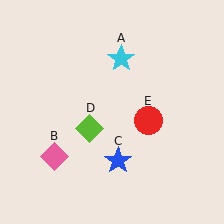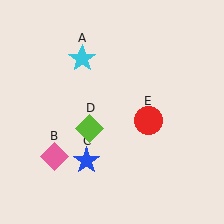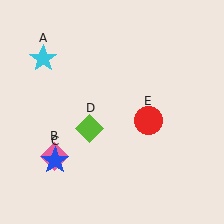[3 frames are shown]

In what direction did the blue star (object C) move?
The blue star (object C) moved left.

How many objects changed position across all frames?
2 objects changed position: cyan star (object A), blue star (object C).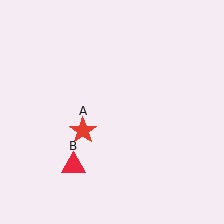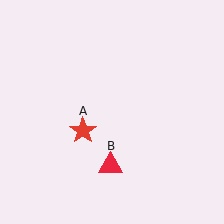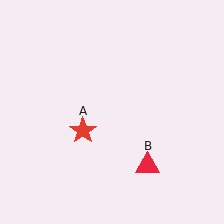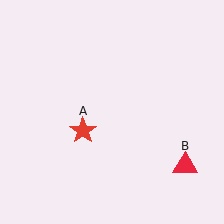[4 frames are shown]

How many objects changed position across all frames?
1 object changed position: red triangle (object B).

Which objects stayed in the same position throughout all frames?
Red star (object A) remained stationary.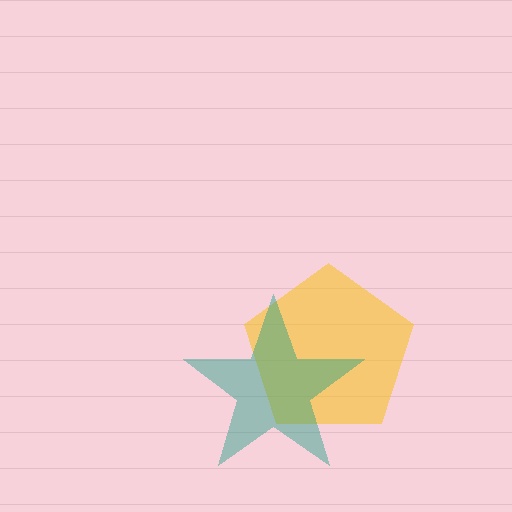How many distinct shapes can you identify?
There are 2 distinct shapes: a yellow pentagon, a teal star.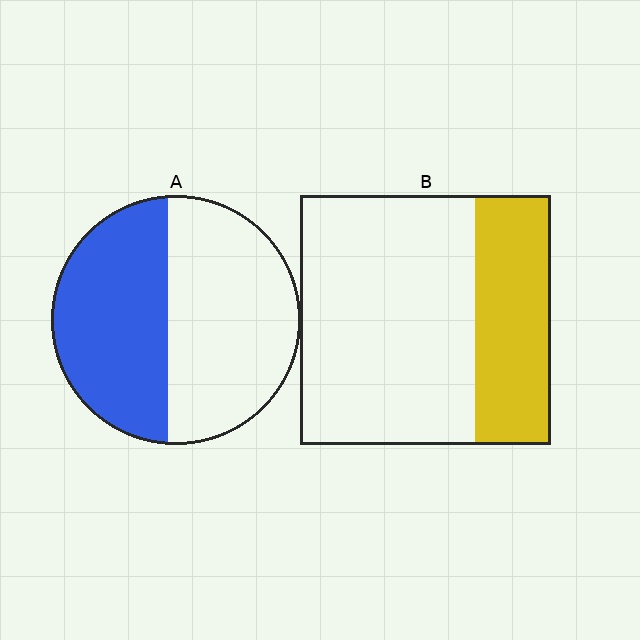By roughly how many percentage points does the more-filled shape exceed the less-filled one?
By roughly 15 percentage points (A over B).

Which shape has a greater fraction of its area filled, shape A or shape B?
Shape A.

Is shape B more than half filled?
No.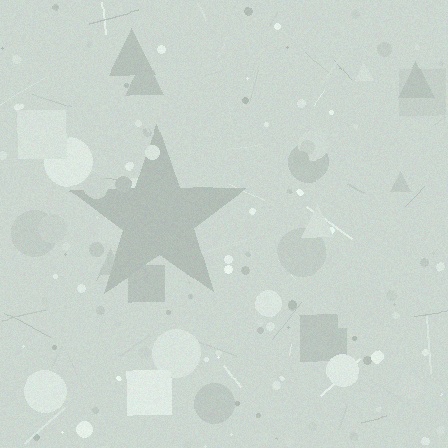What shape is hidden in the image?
A star is hidden in the image.